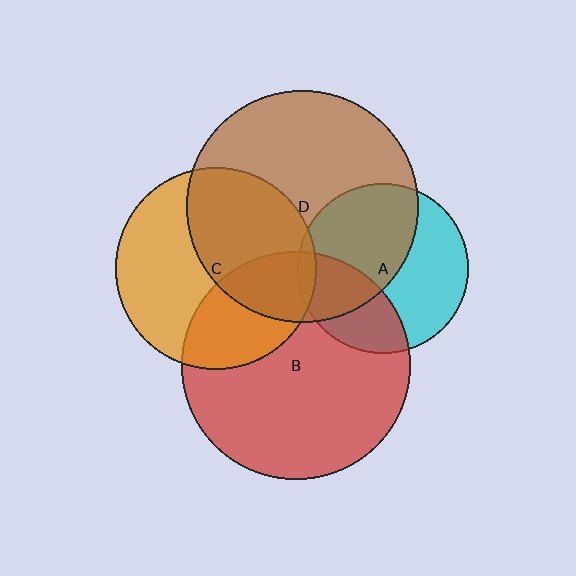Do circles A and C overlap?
Yes.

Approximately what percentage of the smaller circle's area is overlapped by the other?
Approximately 5%.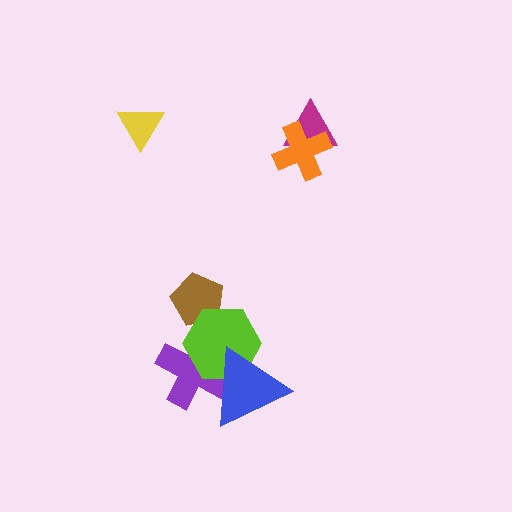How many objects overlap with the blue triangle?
2 objects overlap with the blue triangle.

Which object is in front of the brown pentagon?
The lime hexagon is in front of the brown pentagon.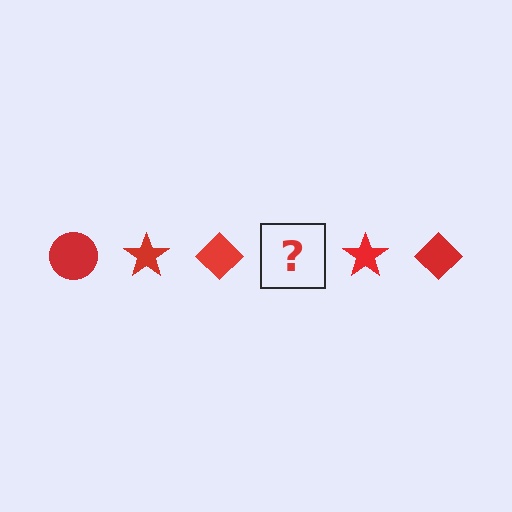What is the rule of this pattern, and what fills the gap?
The rule is that the pattern cycles through circle, star, diamond shapes in red. The gap should be filled with a red circle.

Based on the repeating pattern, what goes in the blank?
The blank should be a red circle.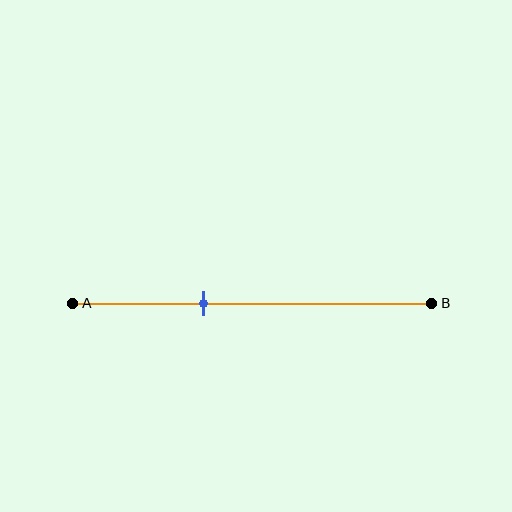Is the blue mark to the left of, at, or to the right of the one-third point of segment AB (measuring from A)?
The blue mark is to the right of the one-third point of segment AB.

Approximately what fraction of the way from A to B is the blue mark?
The blue mark is approximately 35% of the way from A to B.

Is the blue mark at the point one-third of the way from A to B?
No, the mark is at about 35% from A, not at the 33% one-third point.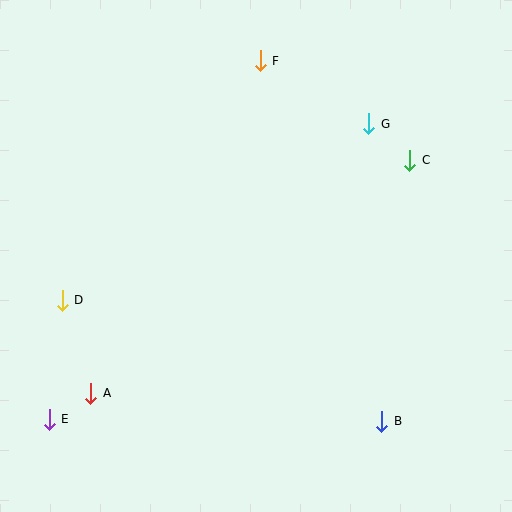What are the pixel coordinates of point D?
Point D is at (62, 300).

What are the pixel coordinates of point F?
Point F is at (260, 61).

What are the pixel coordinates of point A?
Point A is at (91, 393).